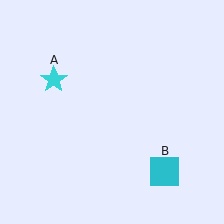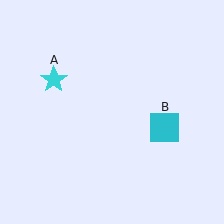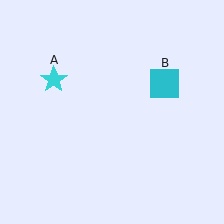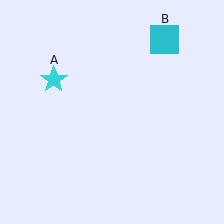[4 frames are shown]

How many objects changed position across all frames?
1 object changed position: cyan square (object B).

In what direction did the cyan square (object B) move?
The cyan square (object B) moved up.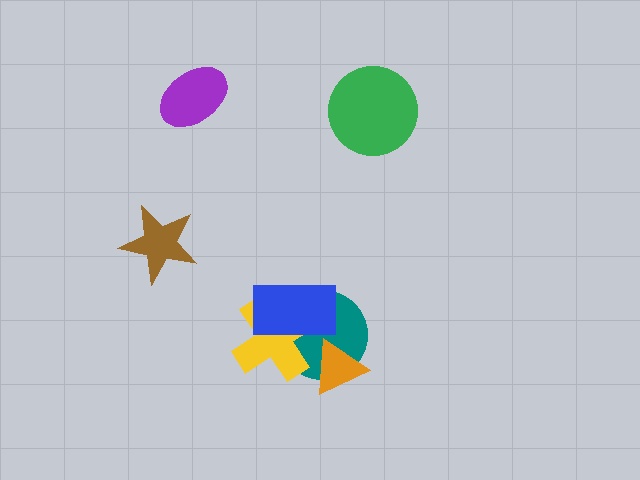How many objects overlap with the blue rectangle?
2 objects overlap with the blue rectangle.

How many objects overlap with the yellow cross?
2 objects overlap with the yellow cross.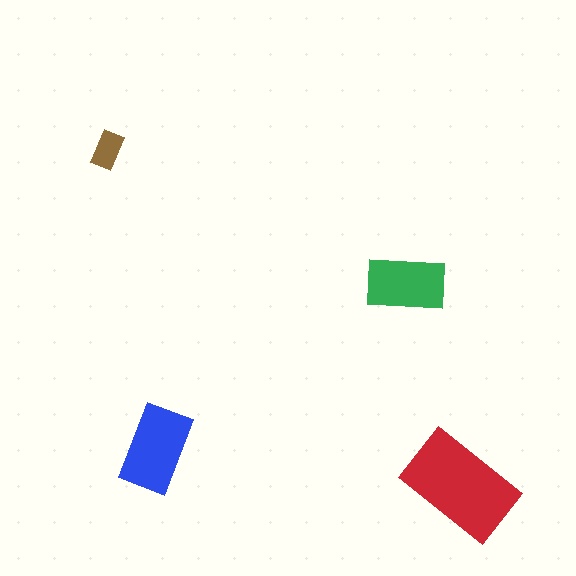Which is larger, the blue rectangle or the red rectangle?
The red one.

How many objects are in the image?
There are 4 objects in the image.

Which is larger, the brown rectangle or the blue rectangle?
The blue one.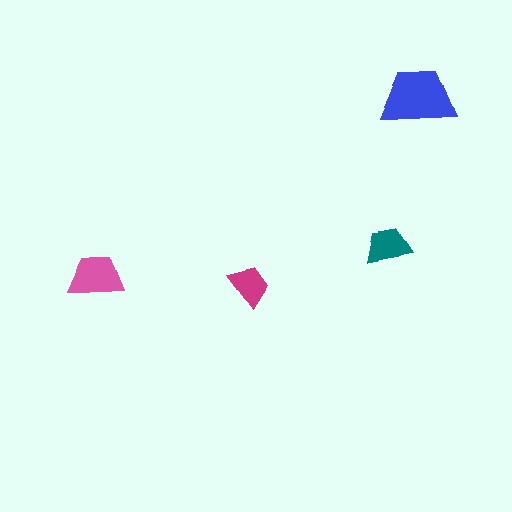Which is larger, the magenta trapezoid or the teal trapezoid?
The teal one.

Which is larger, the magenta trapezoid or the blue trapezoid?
The blue one.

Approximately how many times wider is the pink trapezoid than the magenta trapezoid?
About 1.5 times wider.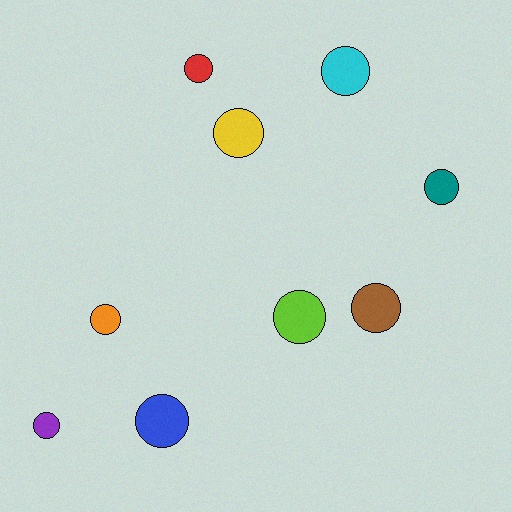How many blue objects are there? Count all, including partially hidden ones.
There is 1 blue object.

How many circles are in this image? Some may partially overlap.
There are 9 circles.